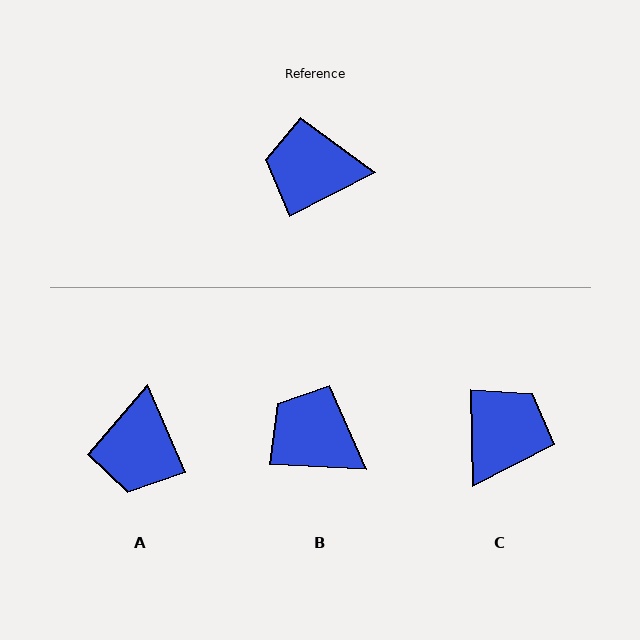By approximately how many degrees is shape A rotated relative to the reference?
Approximately 86 degrees counter-clockwise.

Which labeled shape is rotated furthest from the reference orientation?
C, about 117 degrees away.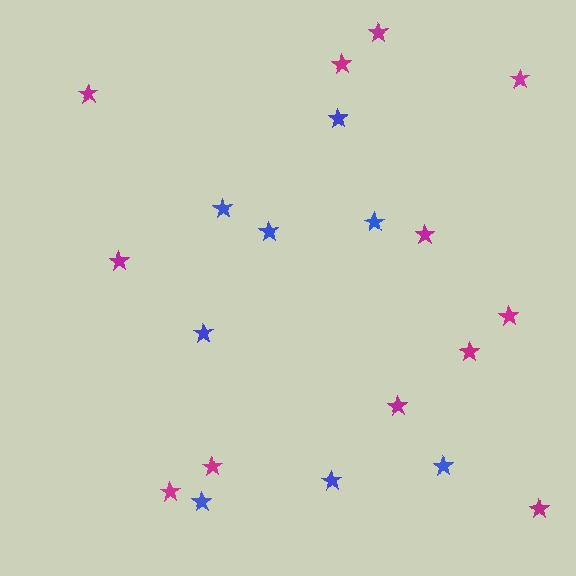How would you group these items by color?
There are 2 groups: one group of magenta stars (12) and one group of blue stars (8).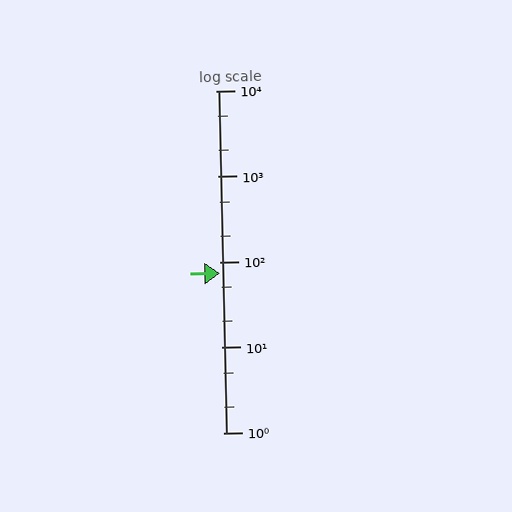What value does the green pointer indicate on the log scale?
The pointer indicates approximately 74.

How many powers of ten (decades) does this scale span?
The scale spans 4 decades, from 1 to 10000.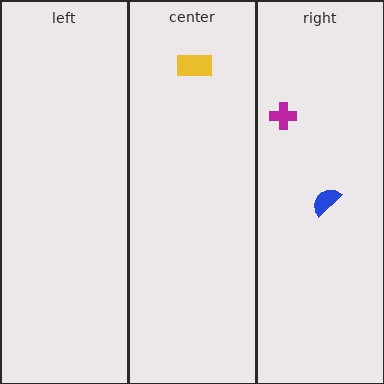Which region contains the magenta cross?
The right region.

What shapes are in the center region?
The yellow rectangle.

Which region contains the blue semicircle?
The right region.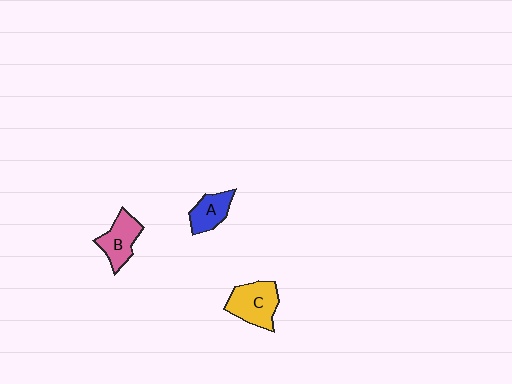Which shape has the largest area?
Shape C (yellow).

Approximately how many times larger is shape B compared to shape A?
Approximately 1.2 times.